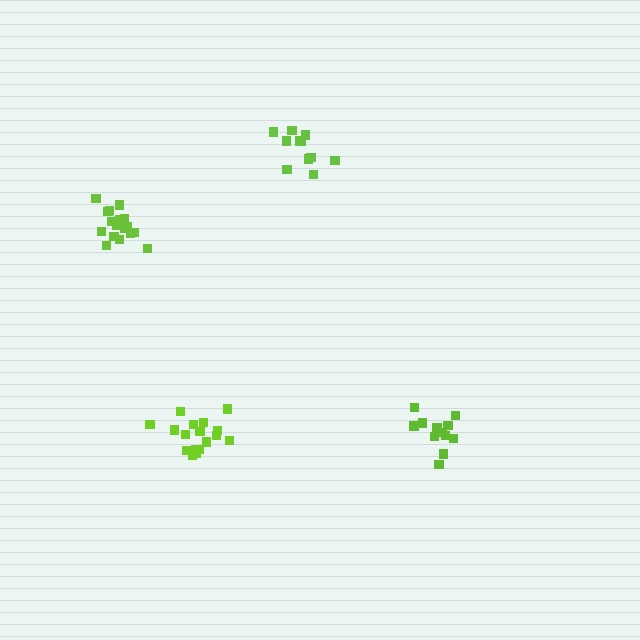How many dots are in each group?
Group 1: 11 dots, Group 2: 17 dots, Group 3: 17 dots, Group 4: 12 dots (57 total).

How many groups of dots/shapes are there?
There are 4 groups.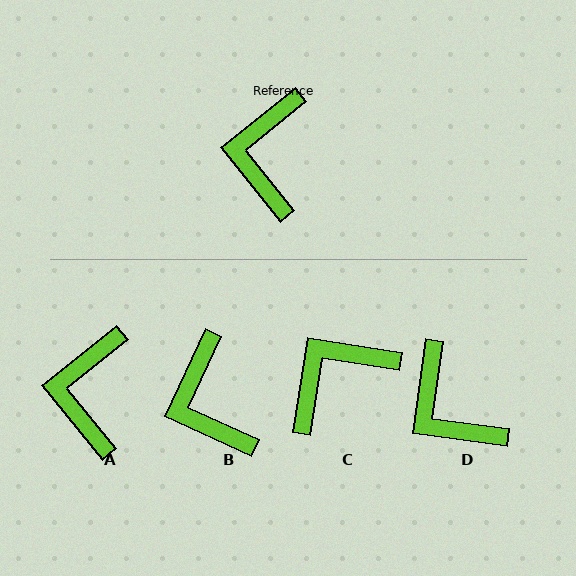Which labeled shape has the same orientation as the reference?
A.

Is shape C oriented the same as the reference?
No, it is off by about 48 degrees.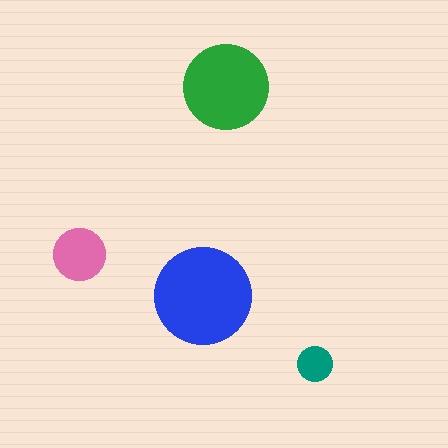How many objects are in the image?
There are 4 objects in the image.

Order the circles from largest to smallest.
the blue one, the green one, the pink one, the teal one.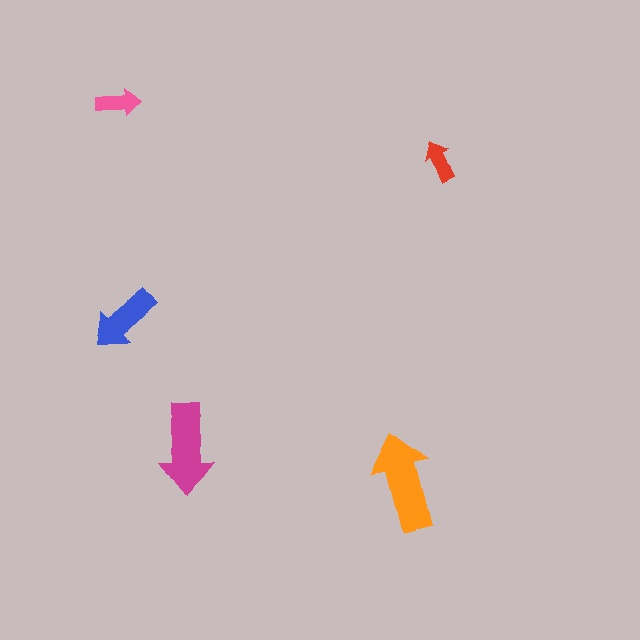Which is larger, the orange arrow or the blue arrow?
The orange one.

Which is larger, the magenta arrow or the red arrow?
The magenta one.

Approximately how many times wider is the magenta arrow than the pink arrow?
About 2 times wider.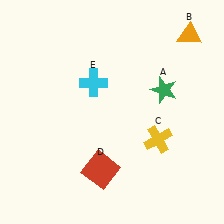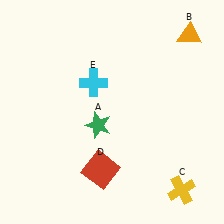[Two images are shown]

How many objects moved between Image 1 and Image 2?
2 objects moved between the two images.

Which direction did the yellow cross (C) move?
The yellow cross (C) moved down.